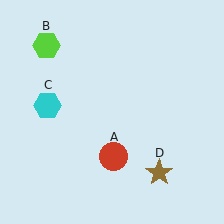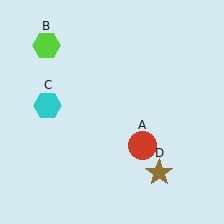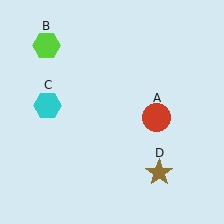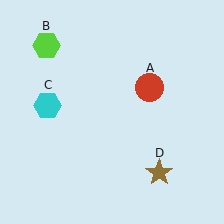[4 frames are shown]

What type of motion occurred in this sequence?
The red circle (object A) rotated counterclockwise around the center of the scene.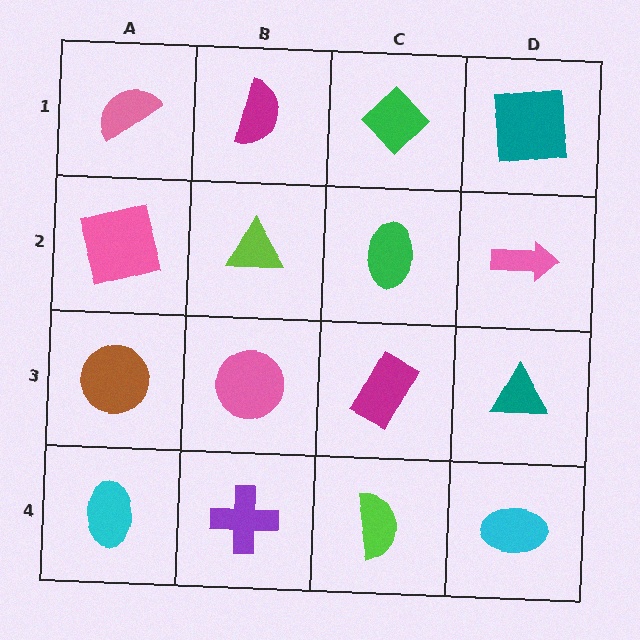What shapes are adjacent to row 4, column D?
A teal triangle (row 3, column D), a lime semicircle (row 4, column C).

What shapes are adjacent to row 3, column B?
A lime triangle (row 2, column B), a purple cross (row 4, column B), a brown circle (row 3, column A), a magenta rectangle (row 3, column C).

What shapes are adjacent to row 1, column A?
A pink square (row 2, column A), a magenta semicircle (row 1, column B).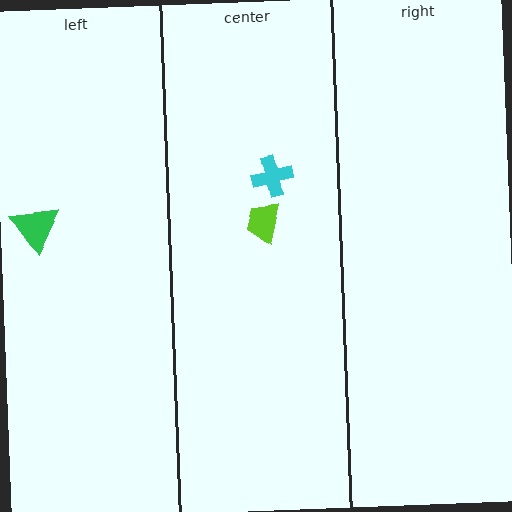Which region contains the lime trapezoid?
The center region.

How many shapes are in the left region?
1.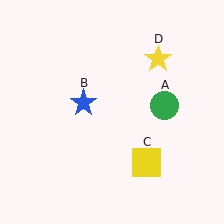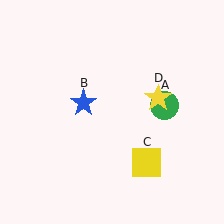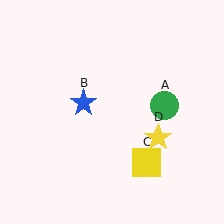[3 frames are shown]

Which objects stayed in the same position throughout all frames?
Green circle (object A) and blue star (object B) and yellow square (object C) remained stationary.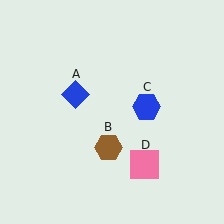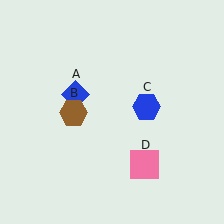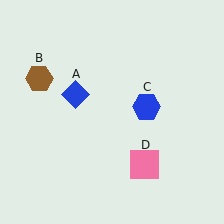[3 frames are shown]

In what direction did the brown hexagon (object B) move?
The brown hexagon (object B) moved up and to the left.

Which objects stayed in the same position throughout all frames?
Blue diamond (object A) and blue hexagon (object C) and pink square (object D) remained stationary.